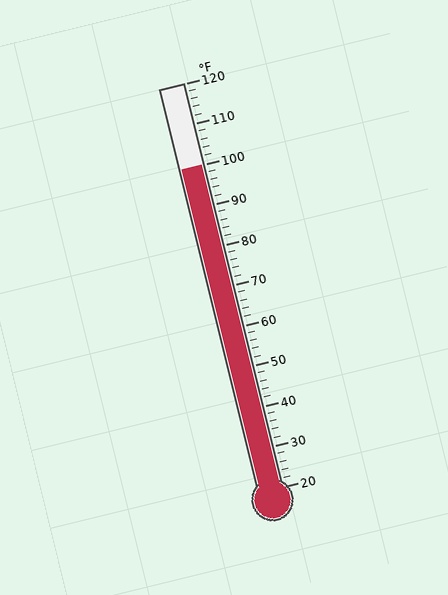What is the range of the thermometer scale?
The thermometer scale ranges from 20°F to 120°F.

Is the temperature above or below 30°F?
The temperature is above 30°F.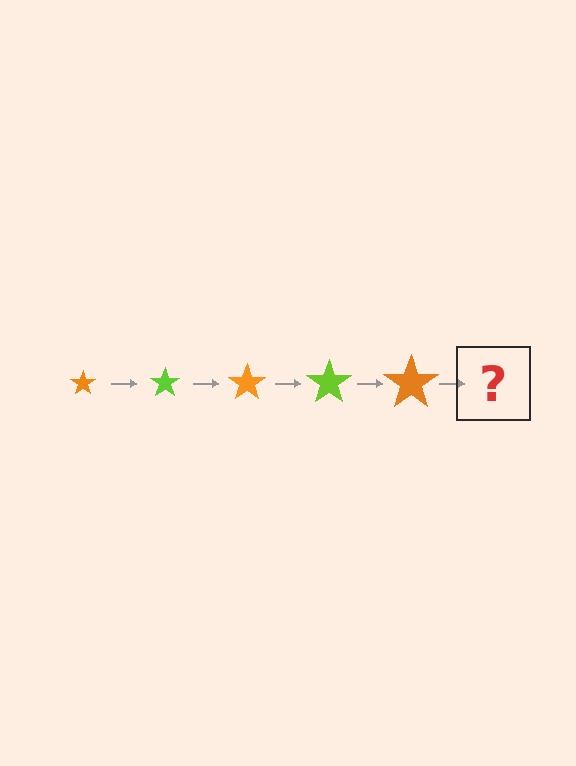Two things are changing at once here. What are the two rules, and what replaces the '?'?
The two rules are that the star grows larger each step and the color cycles through orange and lime. The '?' should be a lime star, larger than the previous one.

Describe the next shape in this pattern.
It should be a lime star, larger than the previous one.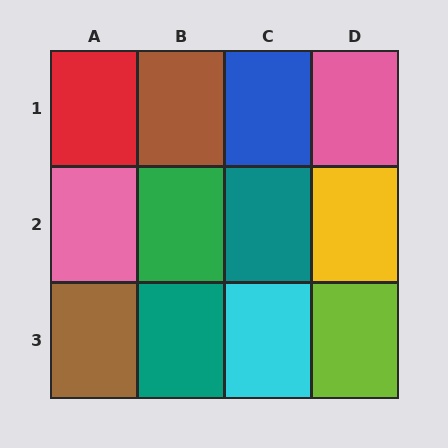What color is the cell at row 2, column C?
Teal.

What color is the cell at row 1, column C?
Blue.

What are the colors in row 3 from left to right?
Brown, teal, cyan, lime.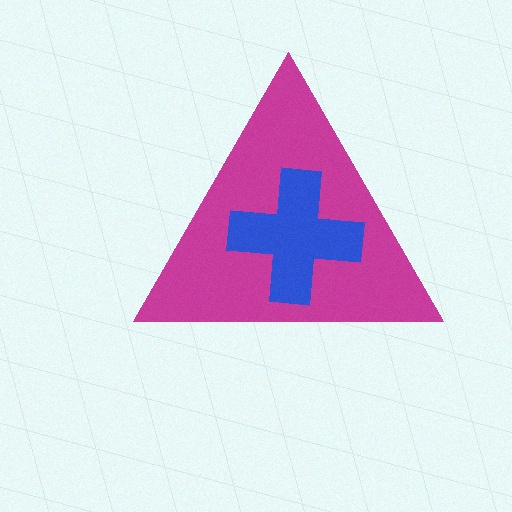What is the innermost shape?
The blue cross.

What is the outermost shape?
The magenta triangle.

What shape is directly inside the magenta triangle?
The blue cross.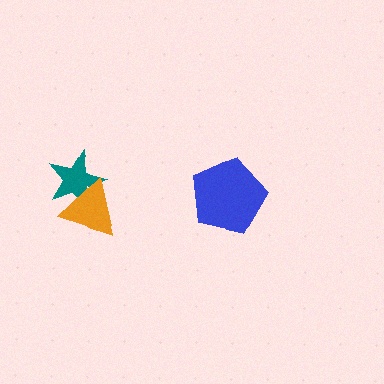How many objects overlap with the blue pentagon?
0 objects overlap with the blue pentagon.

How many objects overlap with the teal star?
1 object overlaps with the teal star.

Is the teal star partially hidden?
Yes, it is partially covered by another shape.